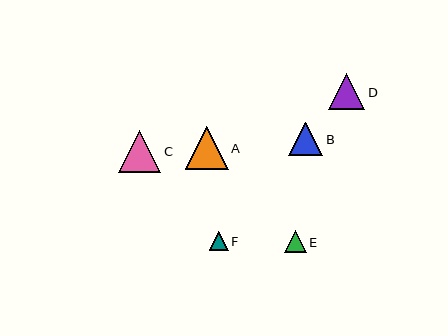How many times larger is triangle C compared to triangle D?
Triangle C is approximately 1.2 times the size of triangle D.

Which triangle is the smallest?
Triangle F is the smallest with a size of approximately 19 pixels.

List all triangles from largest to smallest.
From largest to smallest: A, C, D, B, E, F.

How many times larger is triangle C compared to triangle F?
Triangle C is approximately 2.2 times the size of triangle F.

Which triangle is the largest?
Triangle A is the largest with a size of approximately 43 pixels.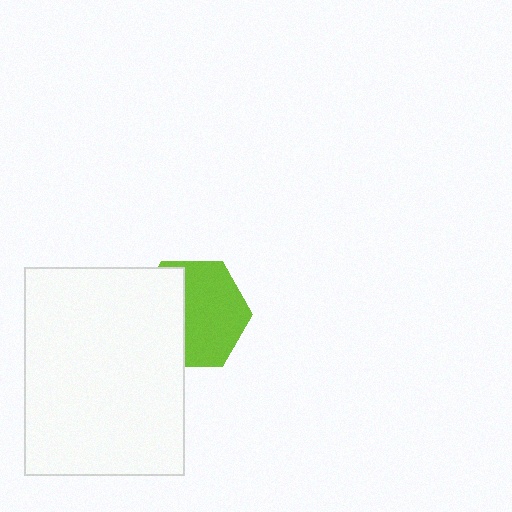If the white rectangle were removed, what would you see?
You would see the complete lime hexagon.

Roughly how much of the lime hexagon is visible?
About half of it is visible (roughly 58%).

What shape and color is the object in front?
The object in front is a white rectangle.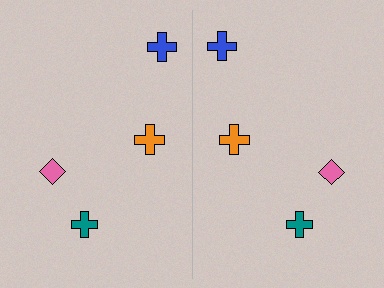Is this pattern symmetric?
Yes, this pattern has bilateral (reflection) symmetry.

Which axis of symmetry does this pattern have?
The pattern has a vertical axis of symmetry running through the center of the image.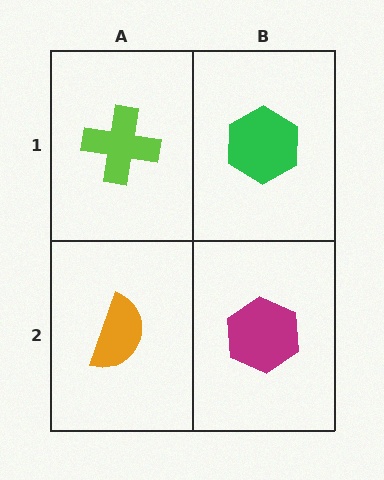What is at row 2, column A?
An orange semicircle.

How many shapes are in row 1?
2 shapes.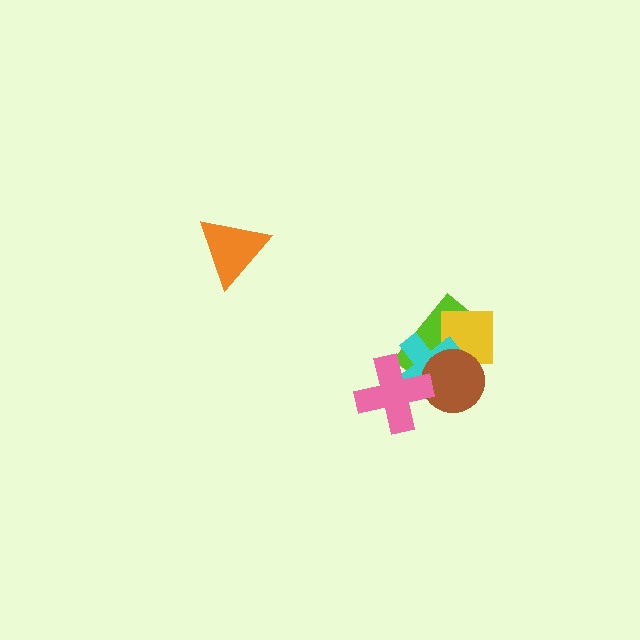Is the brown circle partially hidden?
Yes, it is partially covered by another shape.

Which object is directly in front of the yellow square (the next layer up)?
The cyan cross is directly in front of the yellow square.